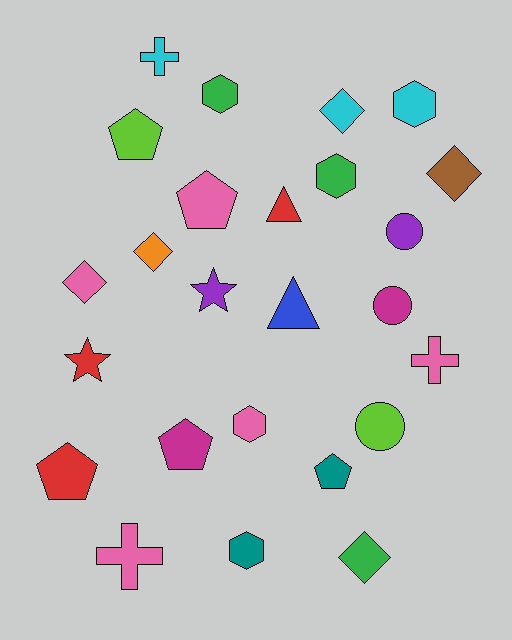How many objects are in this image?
There are 25 objects.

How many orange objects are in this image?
There is 1 orange object.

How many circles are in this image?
There are 3 circles.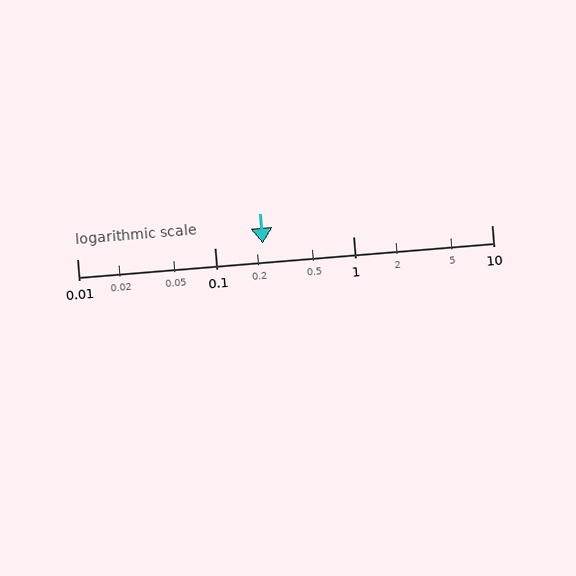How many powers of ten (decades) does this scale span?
The scale spans 3 decades, from 0.01 to 10.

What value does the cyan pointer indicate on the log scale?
The pointer indicates approximately 0.22.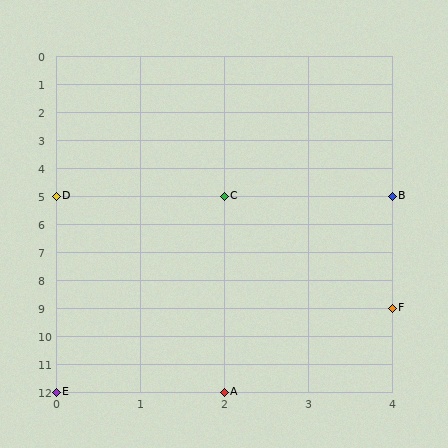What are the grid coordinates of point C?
Point C is at grid coordinates (2, 5).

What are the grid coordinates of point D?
Point D is at grid coordinates (0, 5).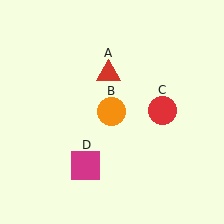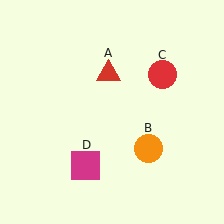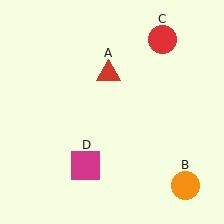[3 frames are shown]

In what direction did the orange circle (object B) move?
The orange circle (object B) moved down and to the right.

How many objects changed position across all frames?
2 objects changed position: orange circle (object B), red circle (object C).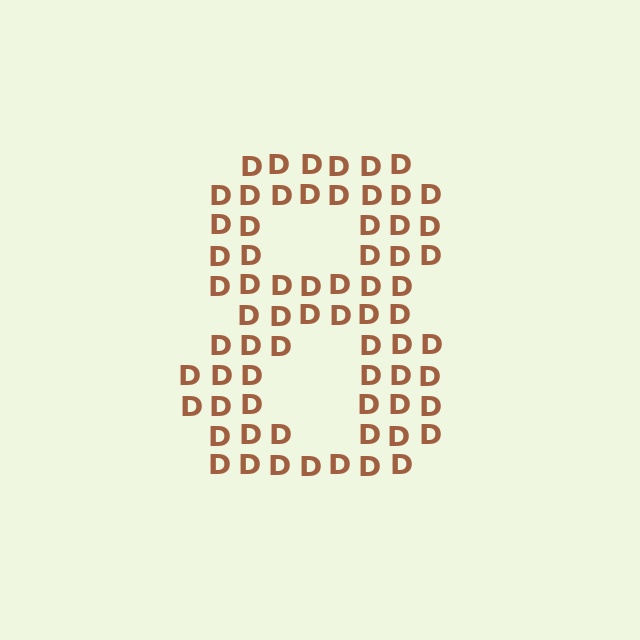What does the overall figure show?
The overall figure shows the digit 8.